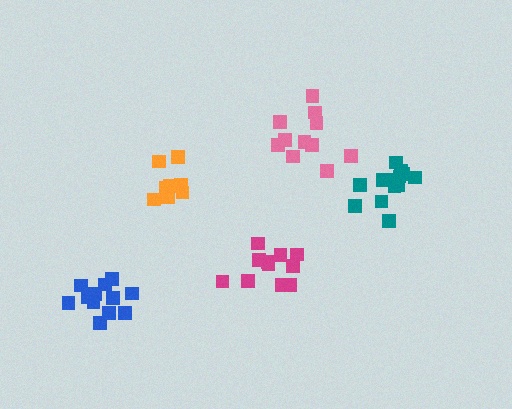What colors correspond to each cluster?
The clusters are colored: teal, pink, magenta, blue, orange.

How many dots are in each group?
Group 1: 13 dots, Group 2: 11 dots, Group 3: 11 dots, Group 4: 12 dots, Group 5: 8 dots (55 total).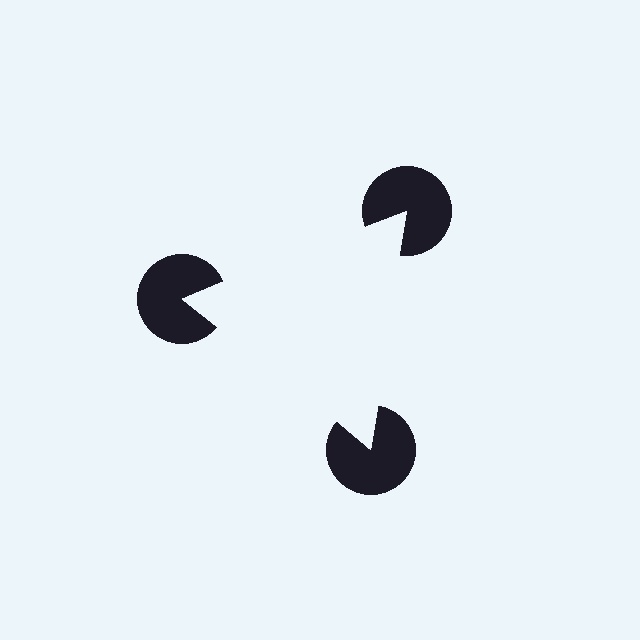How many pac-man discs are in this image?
There are 3 — one at each vertex of the illusory triangle.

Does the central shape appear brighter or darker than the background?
It typically appears slightly brighter than the background, even though no actual brightness change is drawn.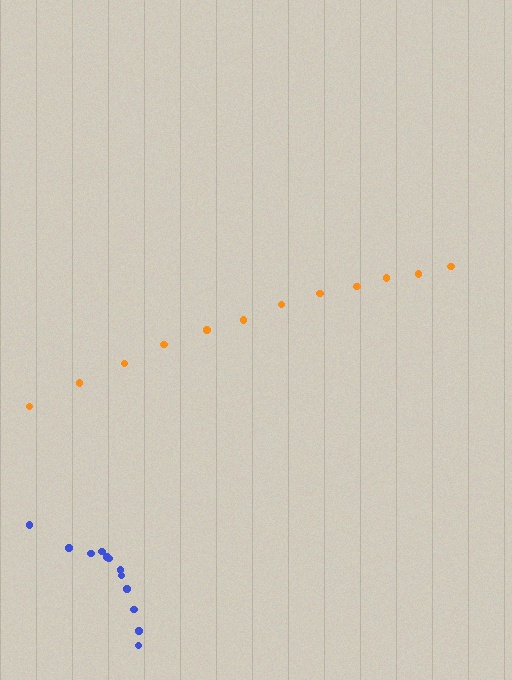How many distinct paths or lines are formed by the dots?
There are 2 distinct paths.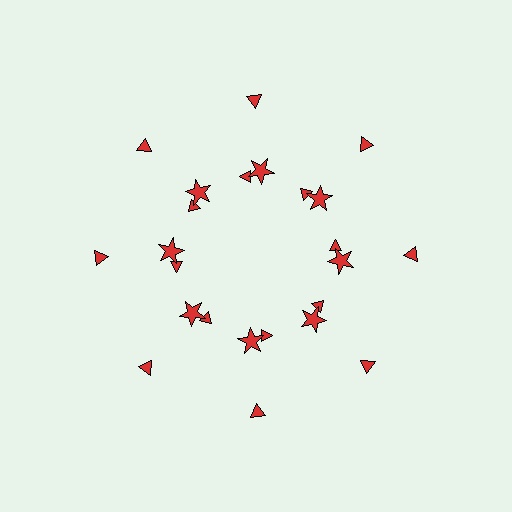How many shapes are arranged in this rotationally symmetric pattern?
There are 24 shapes, arranged in 8 groups of 3.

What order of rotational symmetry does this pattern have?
This pattern has 8-fold rotational symmetry.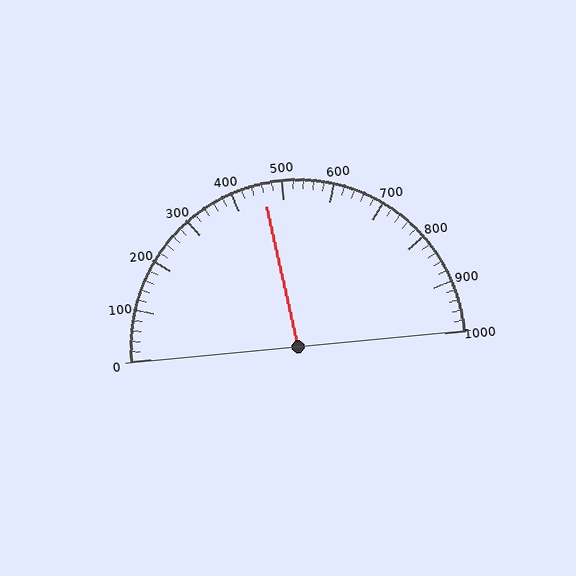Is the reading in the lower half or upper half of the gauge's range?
The reading is in the lower half of the range (0 to 1000).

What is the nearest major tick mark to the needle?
The nearest major tick mark is 500.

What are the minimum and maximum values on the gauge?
The gauge ranges from 0 to 1000.